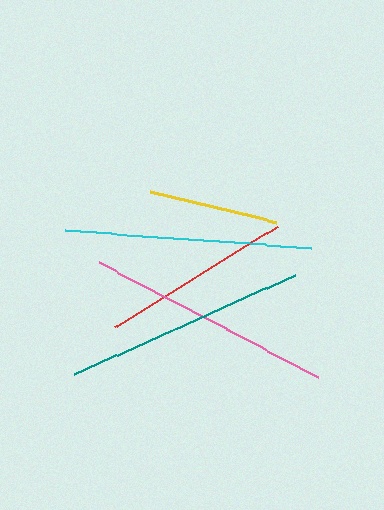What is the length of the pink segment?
The pink segment is approximately 248 pixels long.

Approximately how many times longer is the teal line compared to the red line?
The teal line is approximately 1.3 times the length of the red line.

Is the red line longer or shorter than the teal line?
The teal line is longer than the red line.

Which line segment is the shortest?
The yellow line is the shortest at approximately 130 pixels.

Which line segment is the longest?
The pink line is the longest at approximately 248 pixels.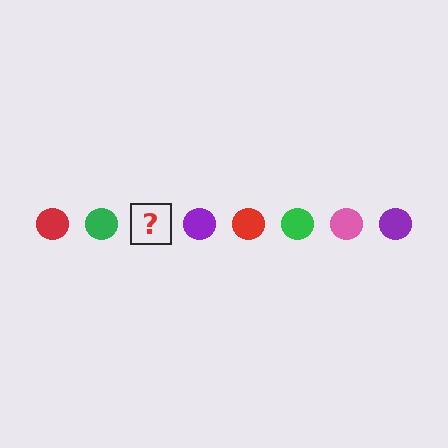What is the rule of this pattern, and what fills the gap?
The rule is that the pattern cycles through red, green, pink, purple circles. The gap should be filled with a pink circle.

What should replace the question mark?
The question mark should be replaced with a pink circle.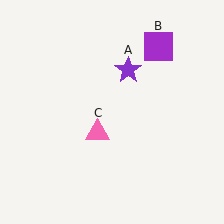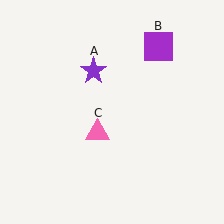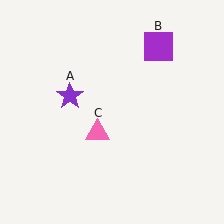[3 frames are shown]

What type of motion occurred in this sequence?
The purple star (object A) rotated counterclockwise around the center of the scene.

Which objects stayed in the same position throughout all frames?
Purple square (object B) and pink triangle (object C) remained stationary.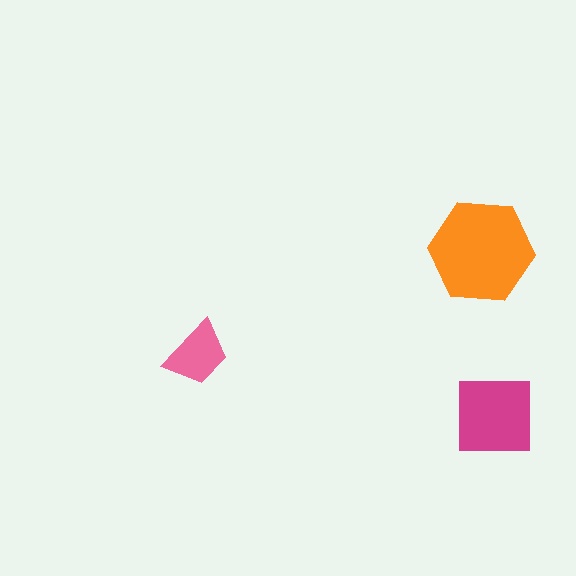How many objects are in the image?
There are 3 objects in the image.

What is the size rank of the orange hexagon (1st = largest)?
1st.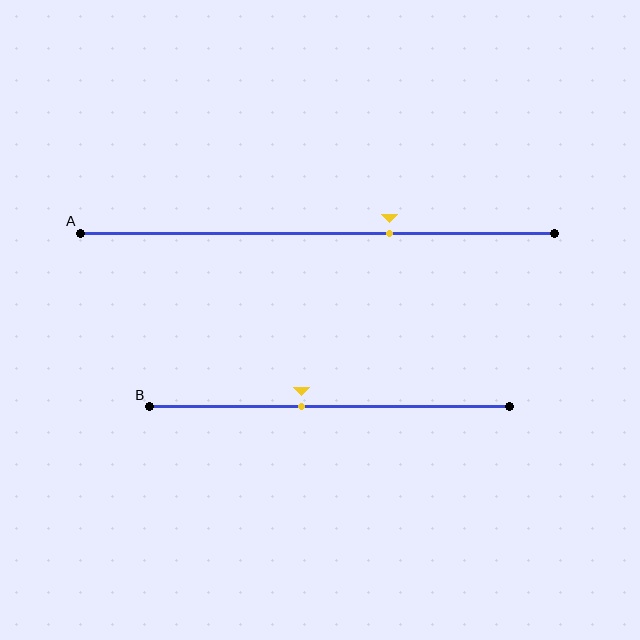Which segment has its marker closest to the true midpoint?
Segment B has its marker closest to the true midpoint.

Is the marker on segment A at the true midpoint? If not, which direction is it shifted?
No, the marker on segment A is shifted to the right by about 15% of the segment length.